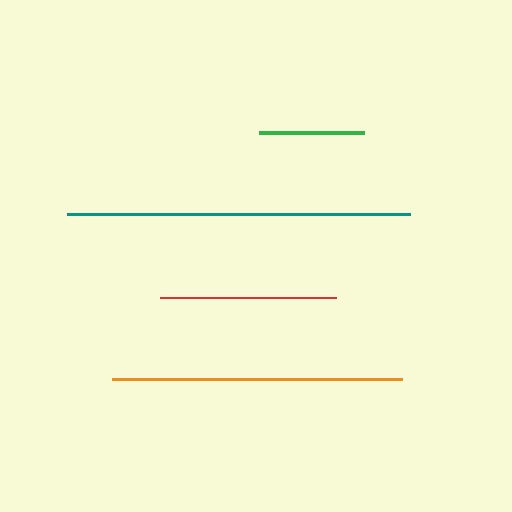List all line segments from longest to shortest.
From longest to shortest: teal, orange, red, green.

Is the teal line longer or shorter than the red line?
The teal line is longer than the red line.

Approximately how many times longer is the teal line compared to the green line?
The teal line is approximately 3.3 times the length of the green line.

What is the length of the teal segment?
The teal segment is approximately 343 pixels long.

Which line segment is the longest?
The teal line is the longest at approximately 343 pixels.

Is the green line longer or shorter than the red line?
The red line is longer than the green line.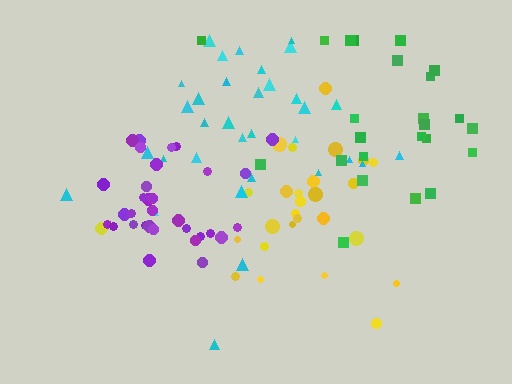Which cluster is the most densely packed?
Purple.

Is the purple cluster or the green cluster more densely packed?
Purple.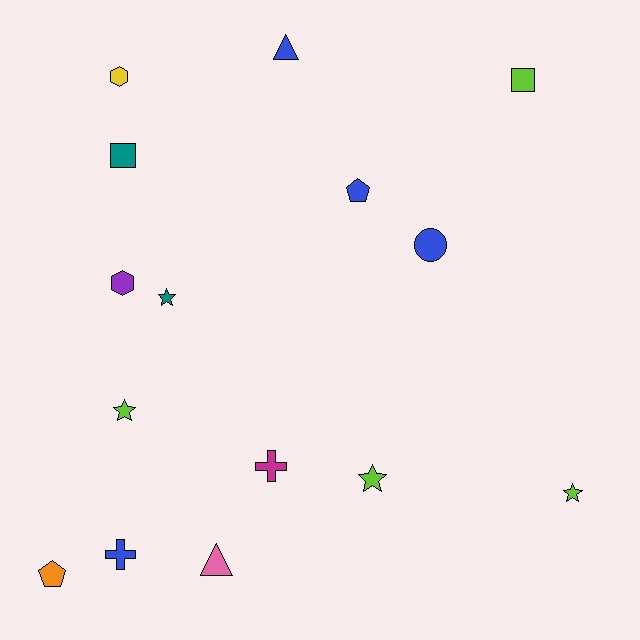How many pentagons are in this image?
There are 2 pentagons.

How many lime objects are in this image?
There are 4 lime objects.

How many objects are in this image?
There are 15 objects.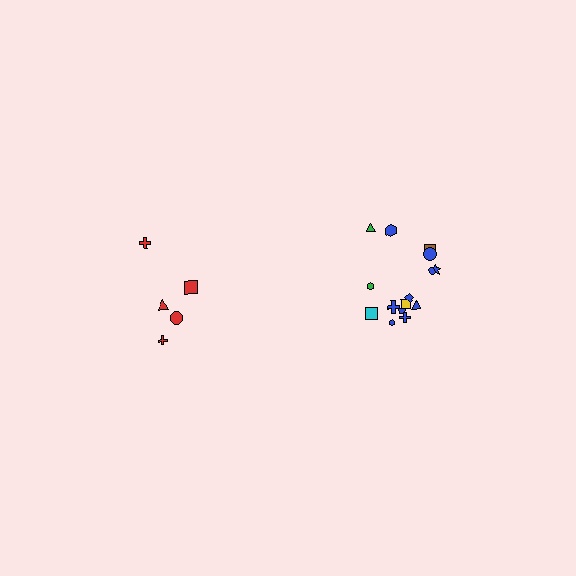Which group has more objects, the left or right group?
The right group.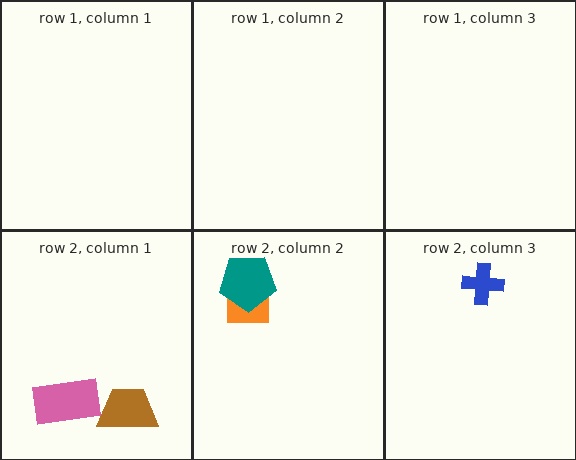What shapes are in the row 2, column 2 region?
The orange square, the teal pentagon.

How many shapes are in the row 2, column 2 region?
2.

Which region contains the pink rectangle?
The row 2, column 1 region.